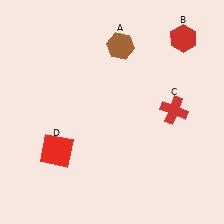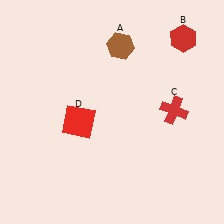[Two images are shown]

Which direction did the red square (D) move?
The red square (D) moved up.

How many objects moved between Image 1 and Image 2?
1 object moved between the two images.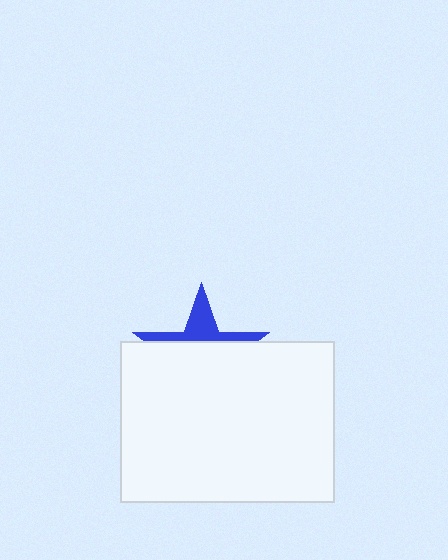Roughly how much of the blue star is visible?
A small part of it is visible (roughly 34%).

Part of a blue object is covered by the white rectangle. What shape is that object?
It is a star.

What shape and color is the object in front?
The object in front is a white rectangle.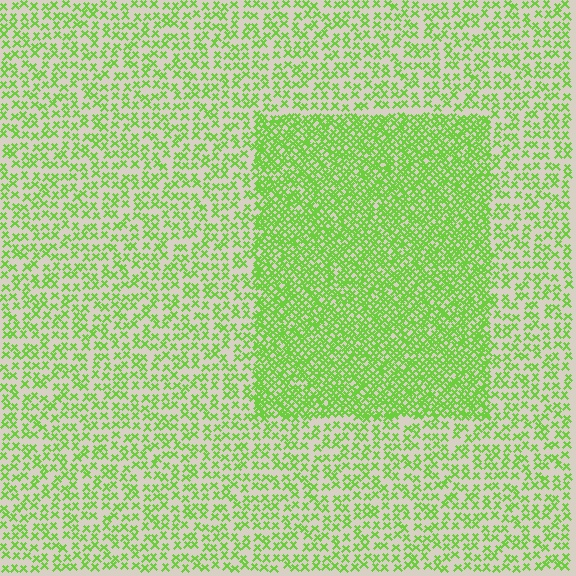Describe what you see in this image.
The image contains small lime elements arranged at two different densities. A rectangle-shaped region is visible where the elements are more densely packed than the surrounding area.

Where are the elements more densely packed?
The elements are more densely packed inside the rectangle boundary.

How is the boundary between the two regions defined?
The boundary is defined by a change in element density (approximately 2.2x ratio). All elements are the same color, size, and shape.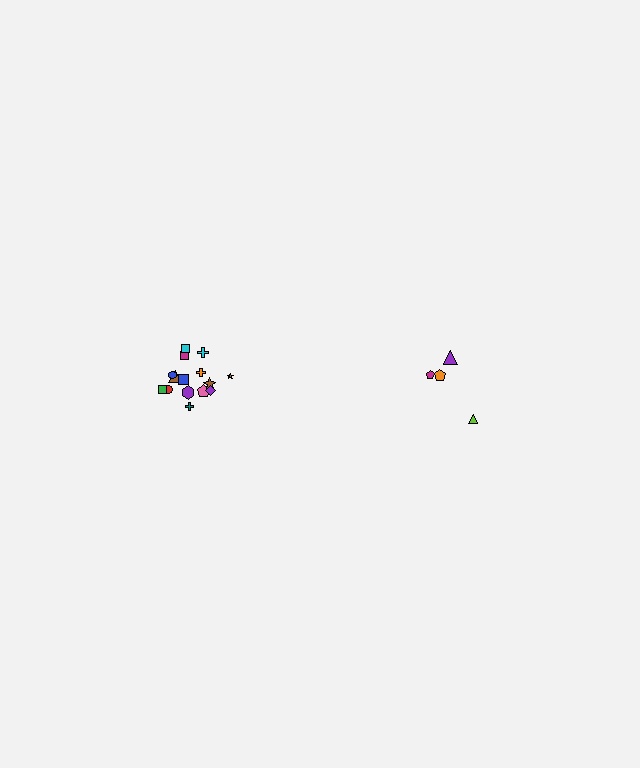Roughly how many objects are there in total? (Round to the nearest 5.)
Roughly 20 objects in total.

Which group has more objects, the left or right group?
The left group.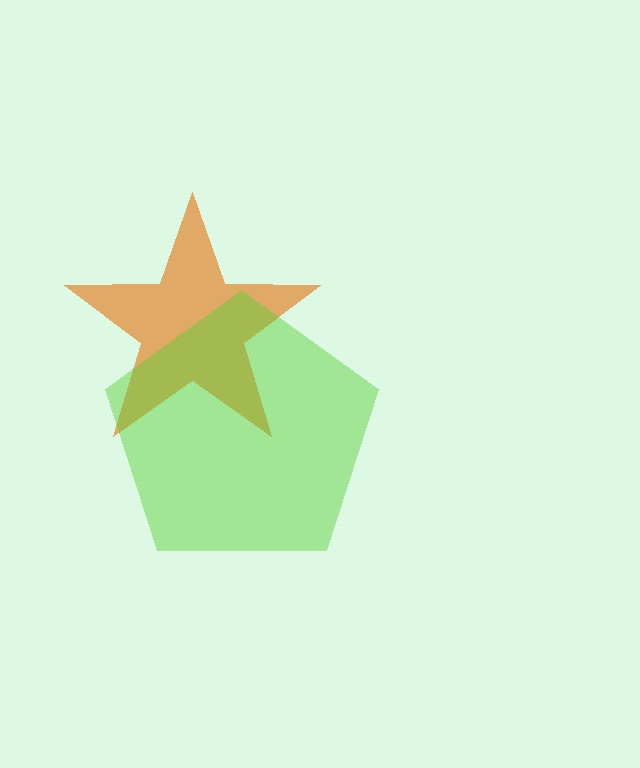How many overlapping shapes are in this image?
There are 2 overlapping shapes in the image.